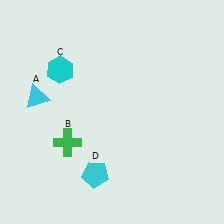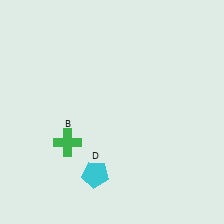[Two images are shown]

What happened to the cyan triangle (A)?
The cyan triangle (A) was removed in Image 2. It was in the top-left area of Image 1.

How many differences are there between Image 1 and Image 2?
There are 2 differences between the two images.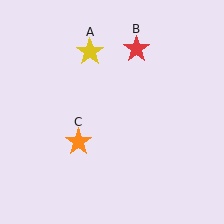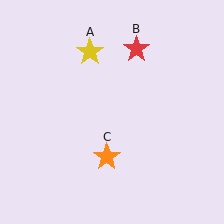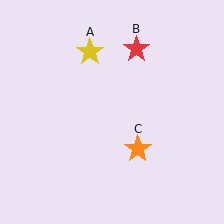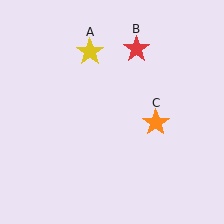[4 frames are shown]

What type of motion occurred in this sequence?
The orange star (object C) rotated counterclockwise around the center of the scene.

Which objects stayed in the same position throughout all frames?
Yellow star (object A) and red star (object B) remained stationary.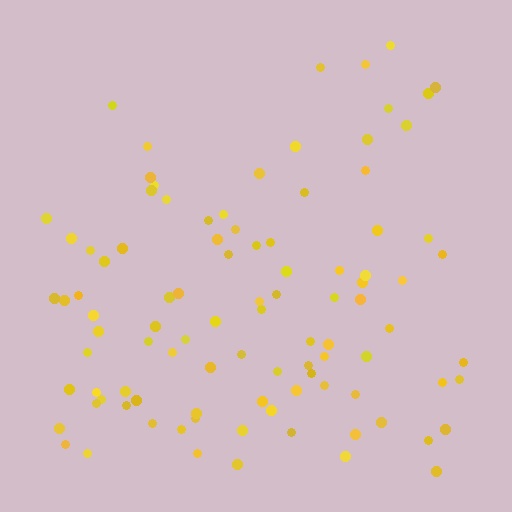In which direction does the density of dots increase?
From top to bottom, with the bottom side densest.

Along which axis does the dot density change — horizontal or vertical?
Vertical.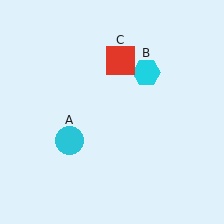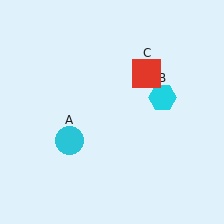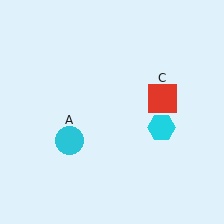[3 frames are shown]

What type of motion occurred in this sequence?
The cyan hexagon (object B), red square (object C) rotated clockwise around the center of the scene.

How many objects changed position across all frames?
2 objects changed position: cyan hexagon (object B), red square (object C).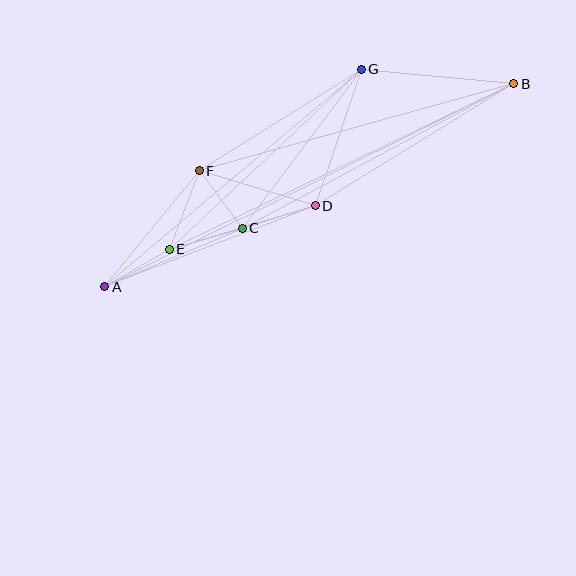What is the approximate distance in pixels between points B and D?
The distance between B and D is approximately 233 pixels.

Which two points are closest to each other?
Points C and F are closest to each other.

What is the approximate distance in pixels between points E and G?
The distance between E and G is approximately 263 pixels.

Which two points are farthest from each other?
Points A and B are farthest from each other.